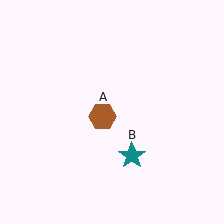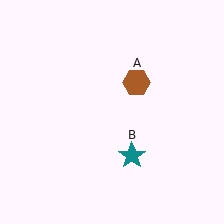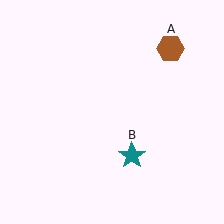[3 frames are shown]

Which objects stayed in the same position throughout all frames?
Teal star (object B) remained stationary.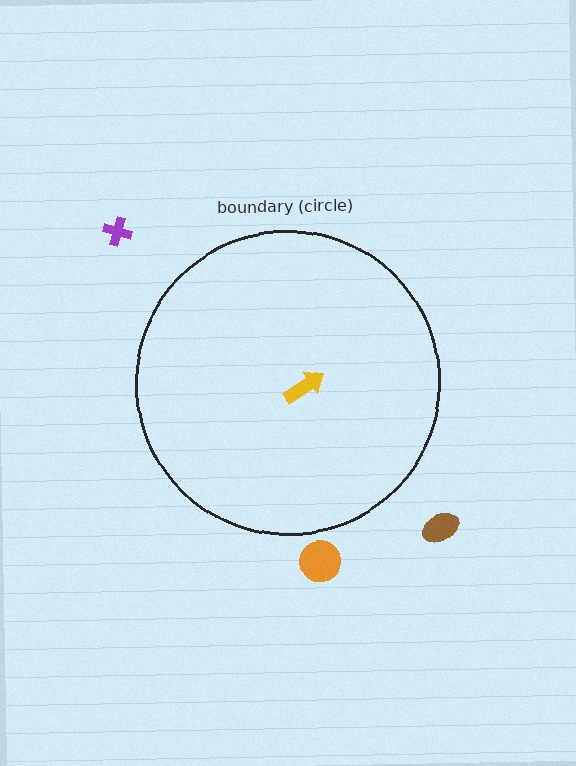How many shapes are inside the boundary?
1 inside, 3 outside.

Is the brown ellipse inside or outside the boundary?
Outside.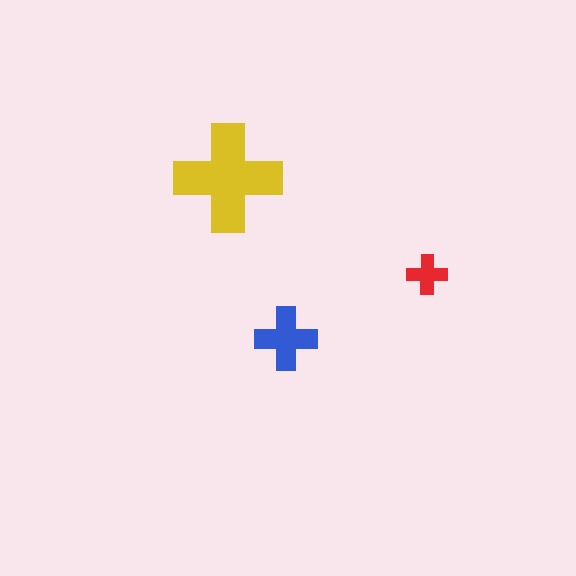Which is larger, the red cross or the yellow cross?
The yellow one.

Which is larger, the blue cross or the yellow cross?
The yellow one.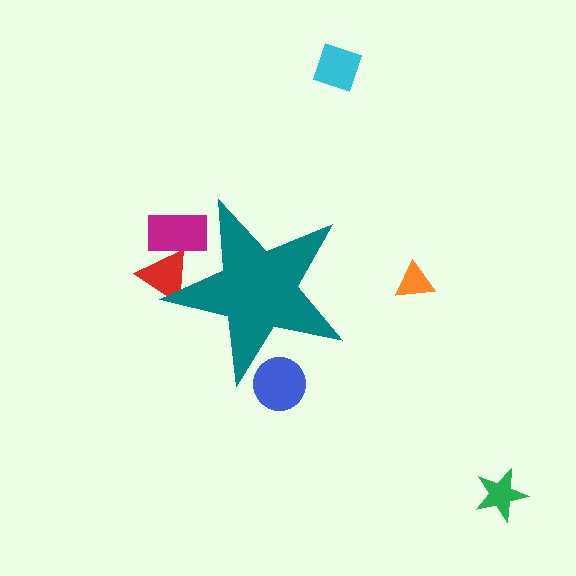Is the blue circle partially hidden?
Yes, the blue circle is partially hidden behind the teal star.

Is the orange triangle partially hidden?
No, the orange triangle is fully visible.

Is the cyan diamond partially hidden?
No, the cyan diamond is fully visible.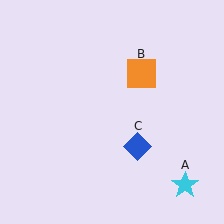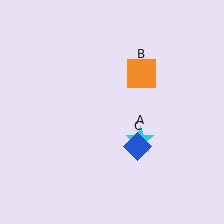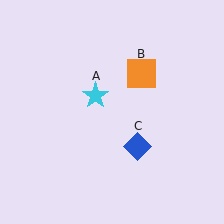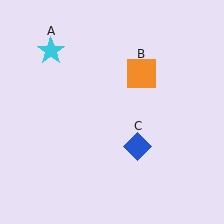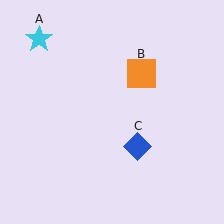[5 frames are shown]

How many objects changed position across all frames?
1 object changed position: cyan star (object A).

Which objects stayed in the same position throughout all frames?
Orange square (object B) and blue diamond (object C) remained stationary.